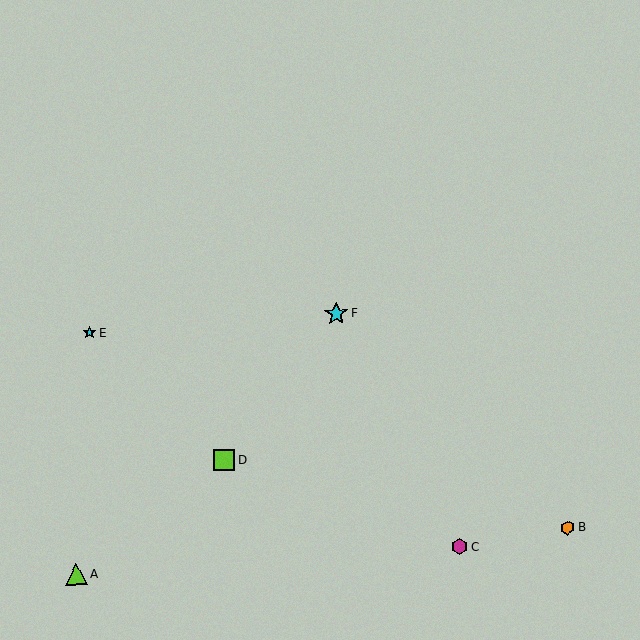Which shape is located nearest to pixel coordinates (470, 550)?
The magenta hexagon (labeled C) at (460, 547) is nearest to that location.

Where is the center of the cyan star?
The center of the cyan star is at (90, 333).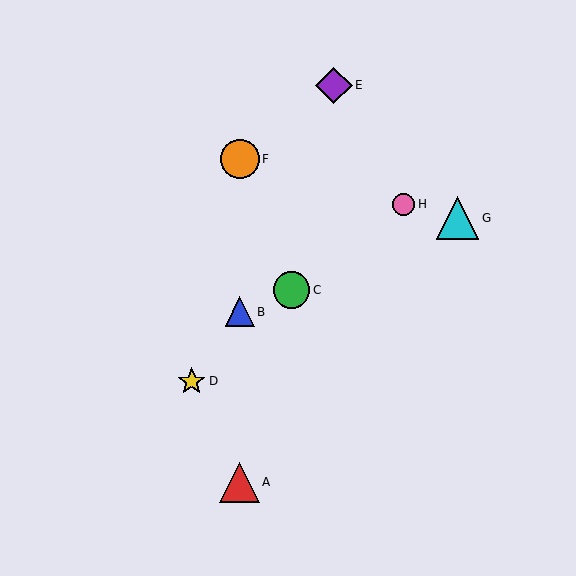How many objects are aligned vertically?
3 objects (A, B, F) are aligned vertically.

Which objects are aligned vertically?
Objects A, B, F are aligned vertically.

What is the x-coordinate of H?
Object H is at x≈403.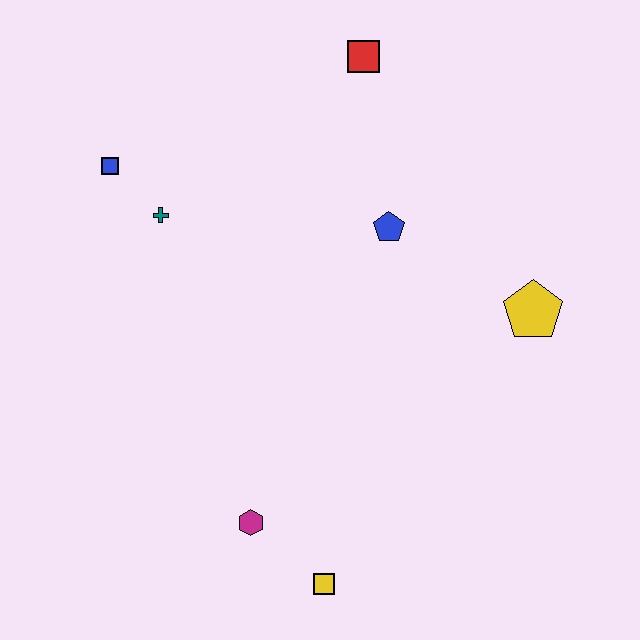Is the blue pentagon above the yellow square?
Yes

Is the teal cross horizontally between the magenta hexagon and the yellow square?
No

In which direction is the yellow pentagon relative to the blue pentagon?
The yellow pentagon is to the right of the blue pentagon.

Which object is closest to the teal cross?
The blue square is closest to the teal cross.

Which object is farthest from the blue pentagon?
The yellow square is farthest from the blue pentagon.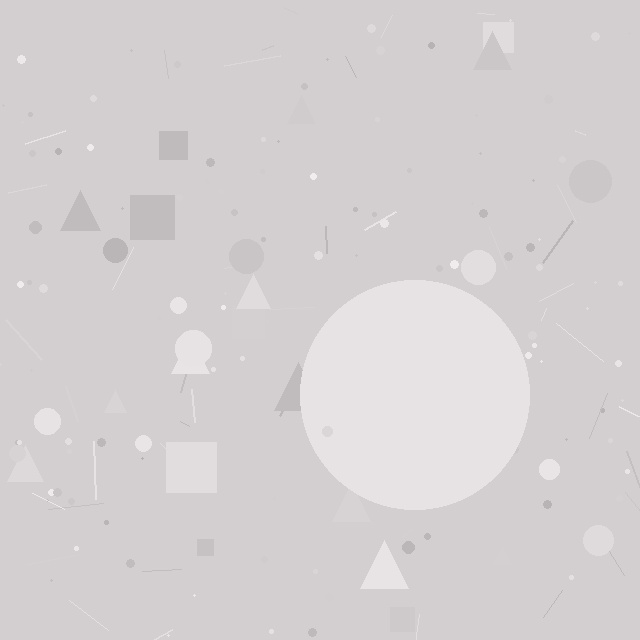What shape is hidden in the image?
A circle is hidden in the image.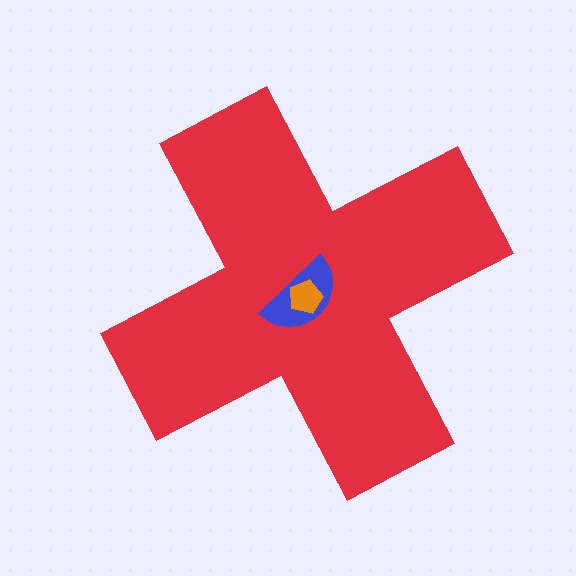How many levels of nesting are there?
3.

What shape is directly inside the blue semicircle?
The orange pentagon.